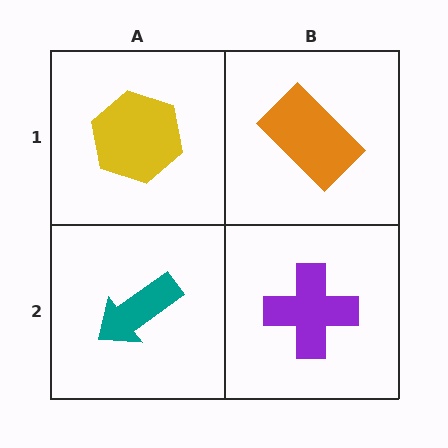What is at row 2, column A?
A teal arrow.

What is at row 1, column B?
An orange rectangle.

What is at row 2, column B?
A purple cross.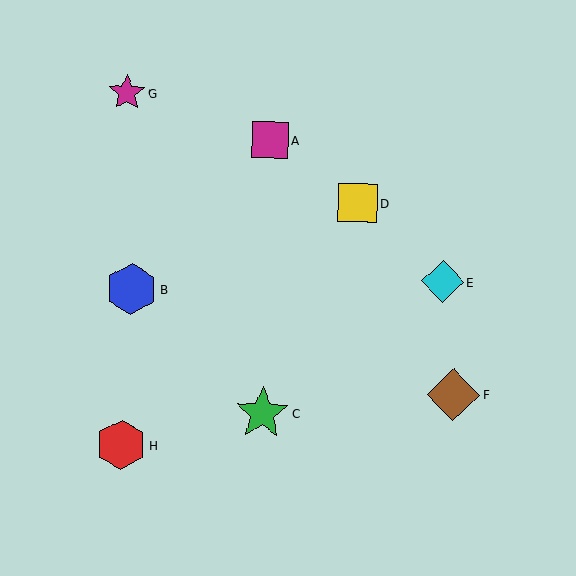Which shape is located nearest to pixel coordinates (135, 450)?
The red hexagon (labeled H) at (121, 445) is nearest to that location.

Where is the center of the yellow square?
The center of the yellow square is at (358, 203).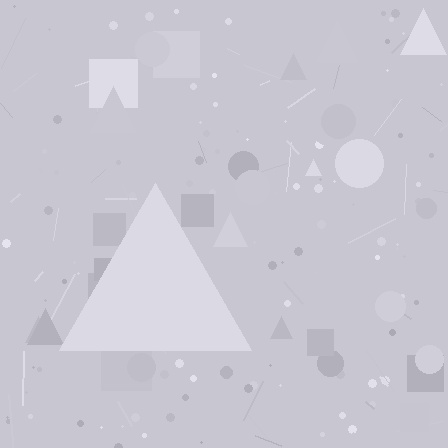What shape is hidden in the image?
A triangle is hidden in the image.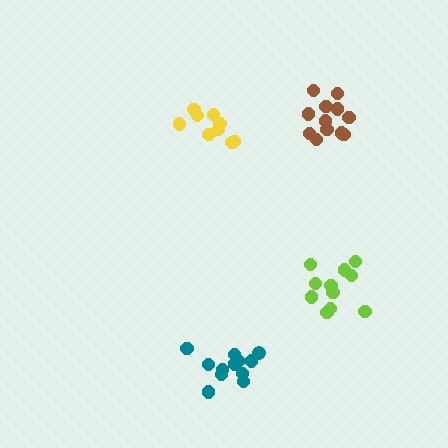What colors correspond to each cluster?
The clusters are colored: yellow, lime, teal, brown.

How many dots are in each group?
Group 1: 9 dots, Group 2: 11 dots, Group 3: 12 dots, Group 4: 12 dots (44 total).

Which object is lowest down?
The teal cluster is bottommost.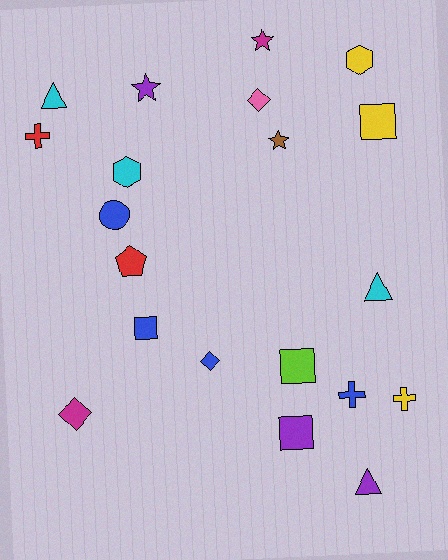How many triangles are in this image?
There are 3 triangles.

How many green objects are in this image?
There are no green objects.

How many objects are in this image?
There are 20 objects.